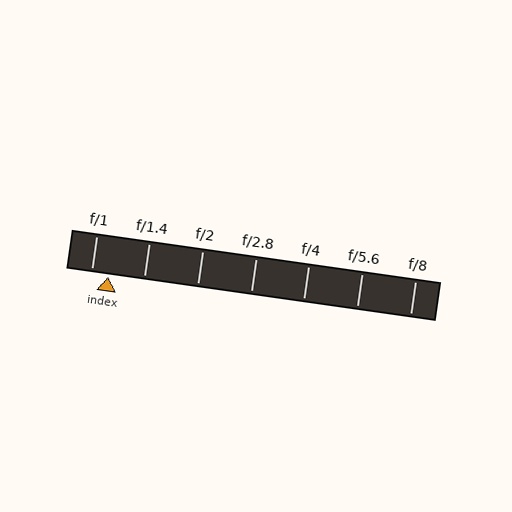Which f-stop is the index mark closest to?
The index mark is closest to f/1.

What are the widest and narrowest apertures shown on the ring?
The widest aperture shown is f/1 and the narrowest is f/8.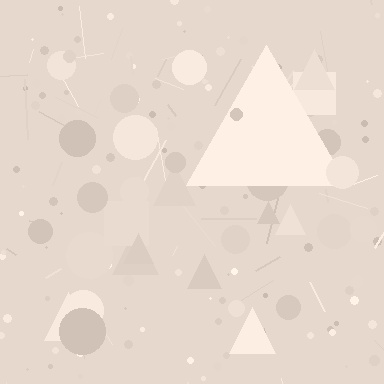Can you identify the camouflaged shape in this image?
The camouflaged shape is a triangle.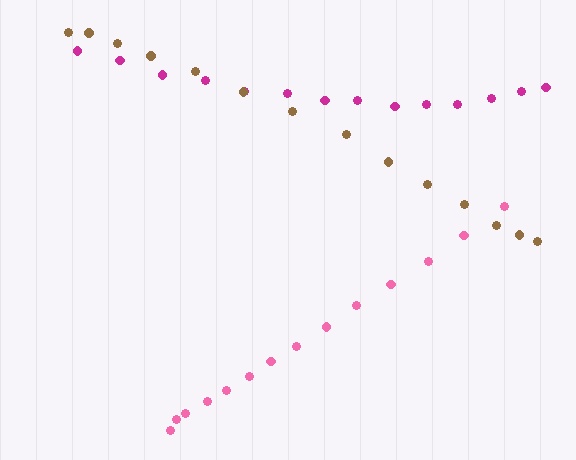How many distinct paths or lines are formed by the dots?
There are 3 distinct paths.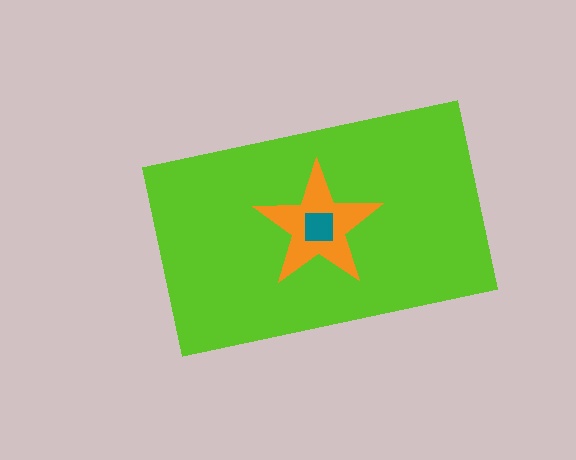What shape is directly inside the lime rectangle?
The orange star.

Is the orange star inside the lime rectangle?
Yes.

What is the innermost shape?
The teal square.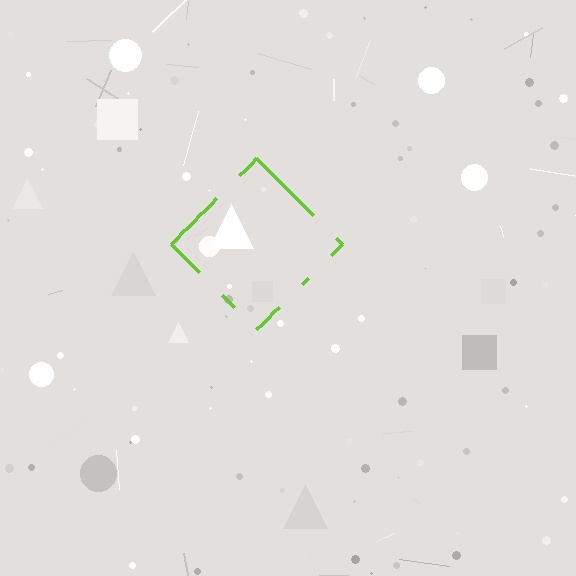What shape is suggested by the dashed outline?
The dashed outline suggests a diamond.